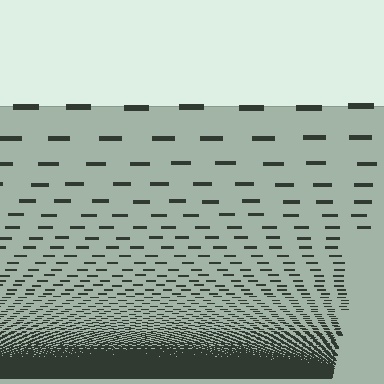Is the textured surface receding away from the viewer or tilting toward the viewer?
The surface appears to tilt toward the viewer. Texture elements get larger and sparser toward the top.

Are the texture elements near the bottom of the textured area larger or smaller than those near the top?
Smaller. The gradient is inverted — elements near the bottom are smaller and denser.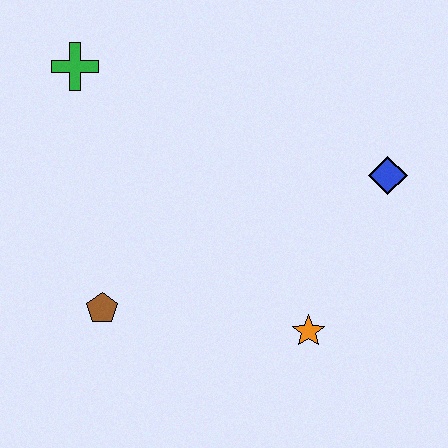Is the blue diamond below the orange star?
No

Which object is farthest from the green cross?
The orange star is farthest from the green cross.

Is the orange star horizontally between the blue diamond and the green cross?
Yes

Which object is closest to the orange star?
The blue diamond is closest to the orange star.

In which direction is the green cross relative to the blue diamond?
The green cross is to the left of the blue diamond.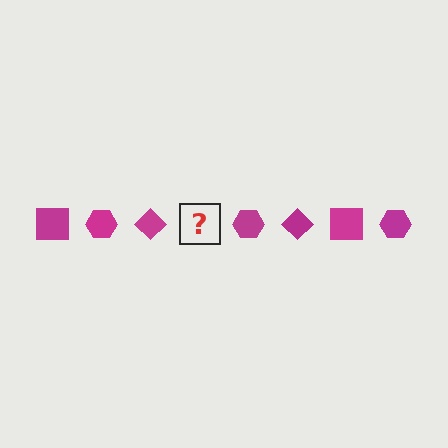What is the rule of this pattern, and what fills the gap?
The rule is that the pattern cycles through square, hexagon, diamond shapes in magenta. The gap should be filled with a magenta square.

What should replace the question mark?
The question mark should be replaced with a magenta square.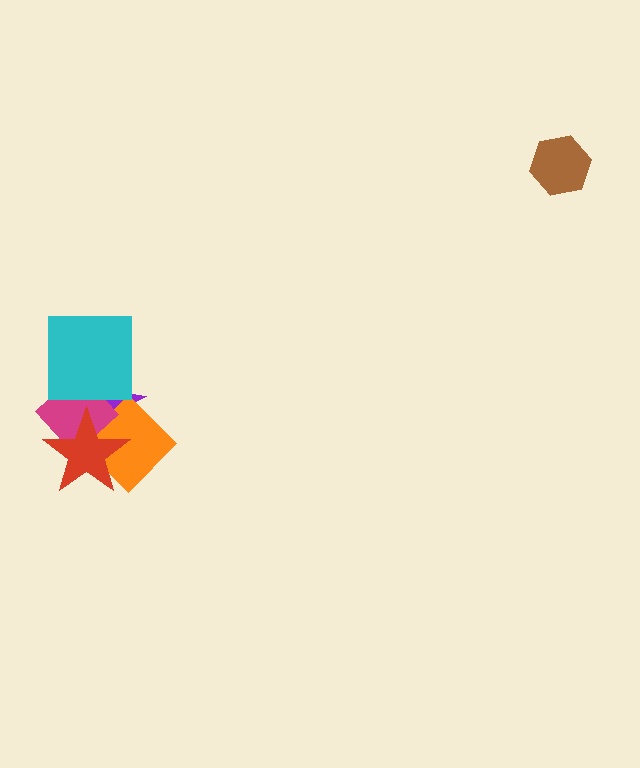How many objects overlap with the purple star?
4 objects overlap with the purple star.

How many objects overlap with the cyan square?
2 objects overlap with the cyan square.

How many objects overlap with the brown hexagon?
0 objects overlap with the brown hexagon.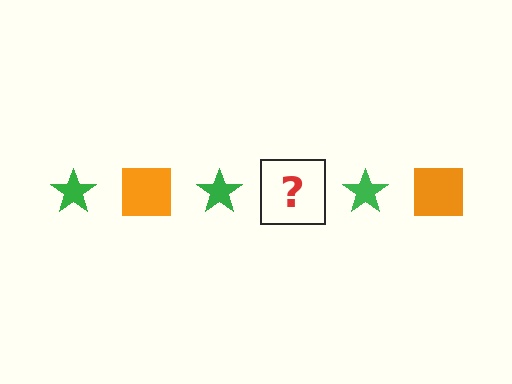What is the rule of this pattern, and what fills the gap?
The rule is that the pattern alternates between green star and orange square. The gap should be filled with an orange square.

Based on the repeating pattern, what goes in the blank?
The blank should be an orange square.